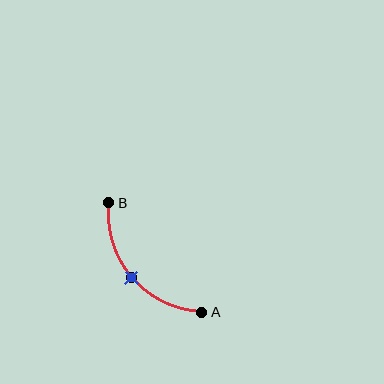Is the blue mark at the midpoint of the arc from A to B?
Yes. The blue mark lies on the arc at equal arc-length from both A and B — it is the arc midpoint.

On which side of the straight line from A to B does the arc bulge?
The arc bulges below and to the left of the straight line connecting A and B.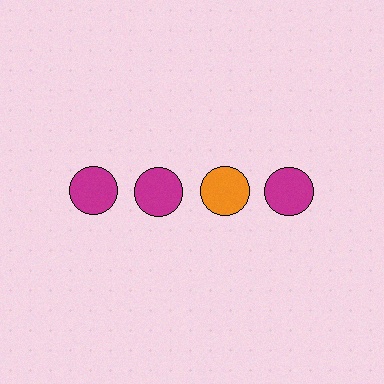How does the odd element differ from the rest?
It has a different color: orange instead of magenta.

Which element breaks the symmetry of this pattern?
The orange circle in the top row, center column breaks the symmetry. All other shapes are magenta circles.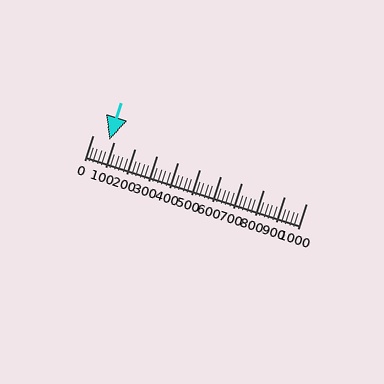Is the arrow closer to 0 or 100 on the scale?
The arrow is closer to 100.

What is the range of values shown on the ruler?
The ruler shows values from 0 to 1000.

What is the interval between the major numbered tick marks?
The major tick marks are spaced 100 units apart.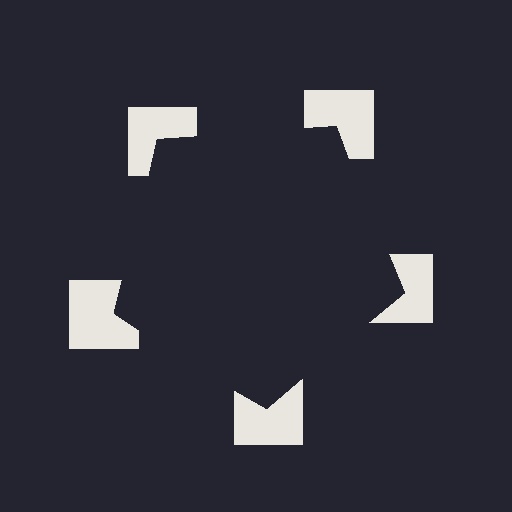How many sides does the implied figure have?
5 sides.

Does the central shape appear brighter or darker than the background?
It typically appears slightly darker than the background, even though no actual brightness change is drawn.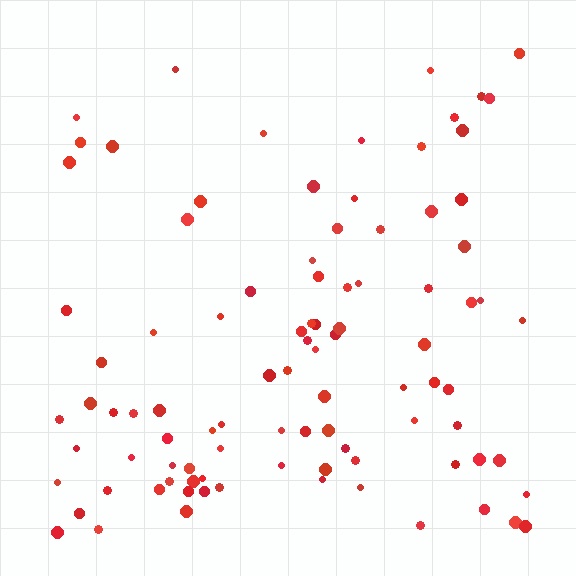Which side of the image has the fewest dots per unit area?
The top.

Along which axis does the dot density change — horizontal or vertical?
Vertical.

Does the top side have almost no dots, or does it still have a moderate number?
Still a moderate number, just noticeably fewer than the bottom.